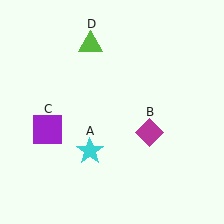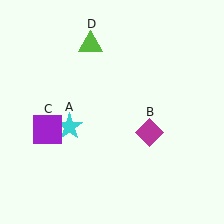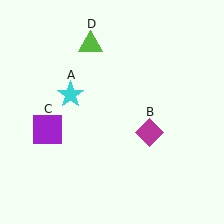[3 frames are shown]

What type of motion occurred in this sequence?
The cyan star (object A) rotated clockwise around the center of the scene.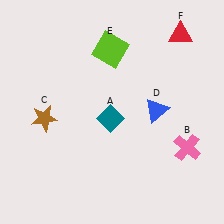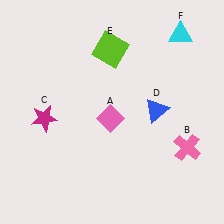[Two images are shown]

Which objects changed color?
A changed from teal to pink. C changed from brown to magenta. F changed from red to cyan.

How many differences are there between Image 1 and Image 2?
There are 3 differences between the two images.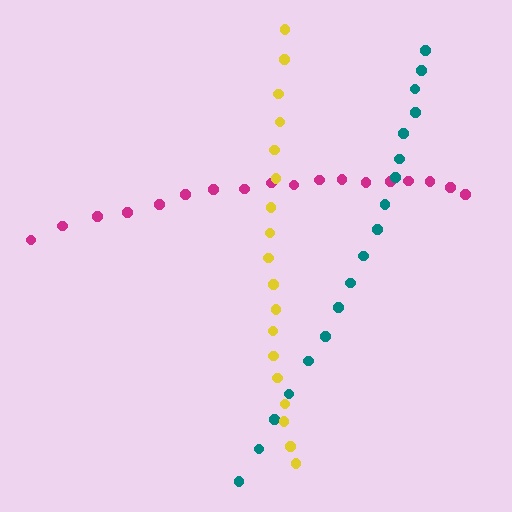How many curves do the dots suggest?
There are 3 distinct paths.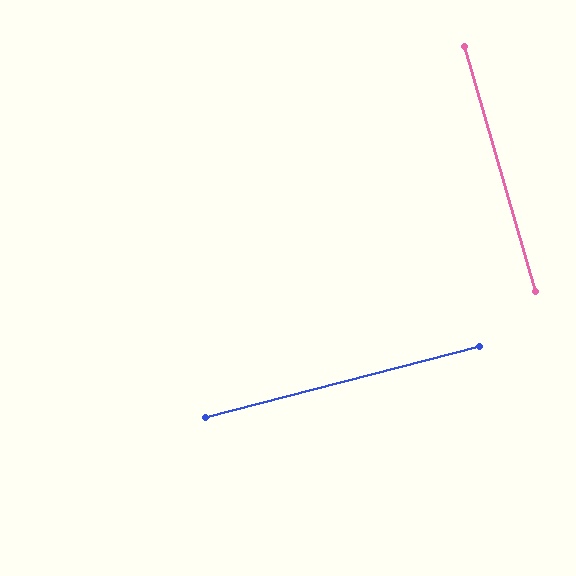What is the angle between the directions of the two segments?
Approximately 88 degrees.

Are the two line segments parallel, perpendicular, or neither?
Perpendicular — they meet at approximately 88°.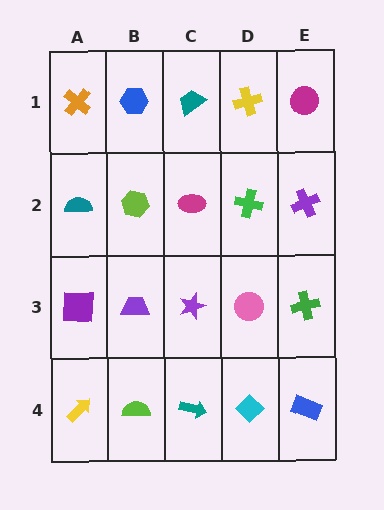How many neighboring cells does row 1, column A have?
2.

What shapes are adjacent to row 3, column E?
A purple cross (row 2, column E), a blue rectangle (row 4, column E), a pink circle (row 3, column D).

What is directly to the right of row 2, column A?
A lime hexagon.